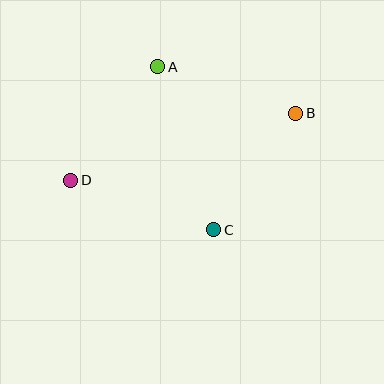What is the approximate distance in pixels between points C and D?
The distance between C and D is approximately 151 pixels.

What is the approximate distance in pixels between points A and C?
The distance between A and C is approximately 172 pixels.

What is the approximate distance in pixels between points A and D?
The distance between A and D is approximately 143 pixels.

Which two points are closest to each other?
Points B and C are closest to each other.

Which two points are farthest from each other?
Points B and D are farthest from each other.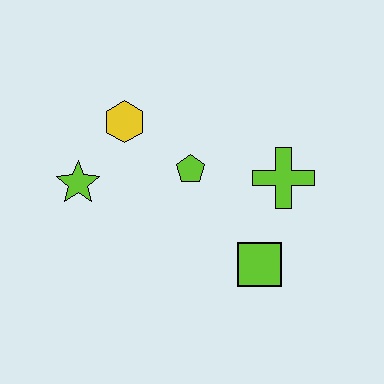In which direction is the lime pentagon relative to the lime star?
The lime pentagon is to the right of the lime star.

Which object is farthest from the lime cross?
The lime star is farthest from the lime cross.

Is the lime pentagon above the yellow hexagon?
No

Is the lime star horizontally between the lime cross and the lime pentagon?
No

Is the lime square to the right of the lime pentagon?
Yes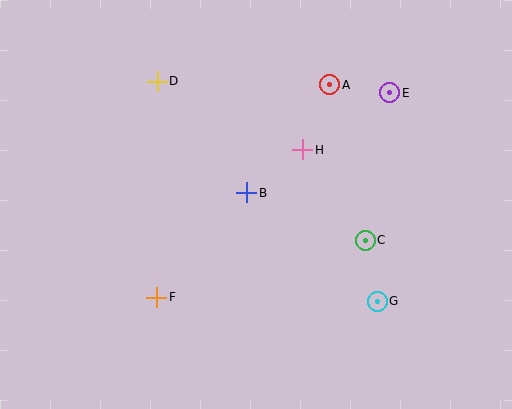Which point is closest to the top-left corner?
Point D is closest to the top-left corner.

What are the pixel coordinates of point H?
Point H is at (303, 150).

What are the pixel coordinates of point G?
Point G is at (377, 301).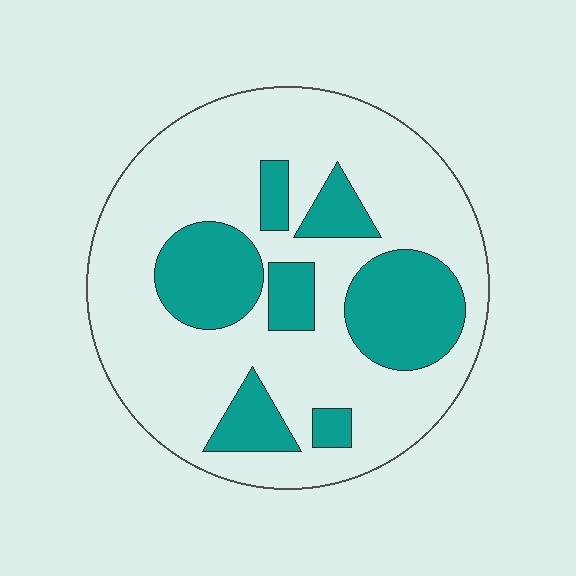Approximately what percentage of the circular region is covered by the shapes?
Approximately 30%.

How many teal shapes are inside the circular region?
7.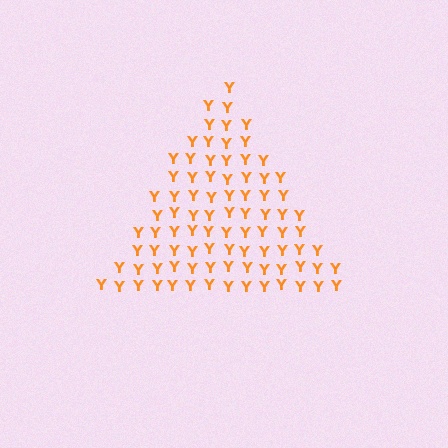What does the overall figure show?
The overall figure shows a triangle.